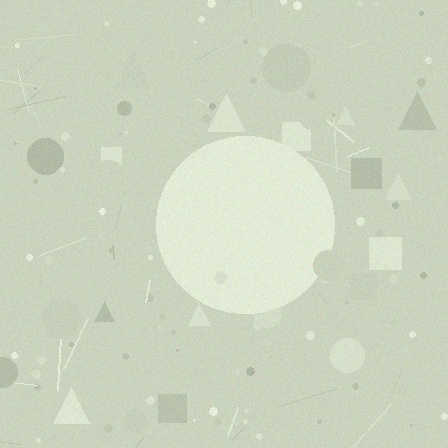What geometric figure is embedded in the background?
A circle is embedded in the background.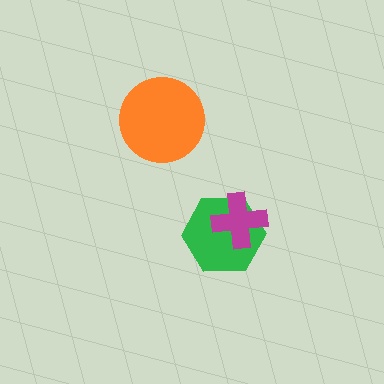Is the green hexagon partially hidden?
Yes, it is partially covered by another shape.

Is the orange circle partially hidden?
No, no other shape covers it.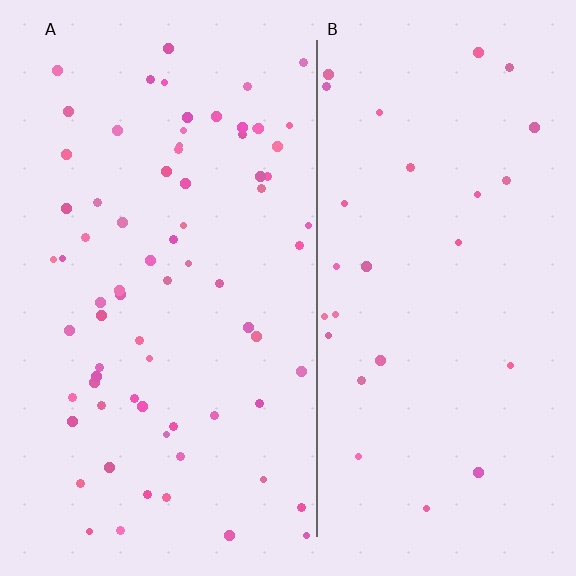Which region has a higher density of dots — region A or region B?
A (the left).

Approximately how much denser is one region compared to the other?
Approximately 2.6× — region A over region B.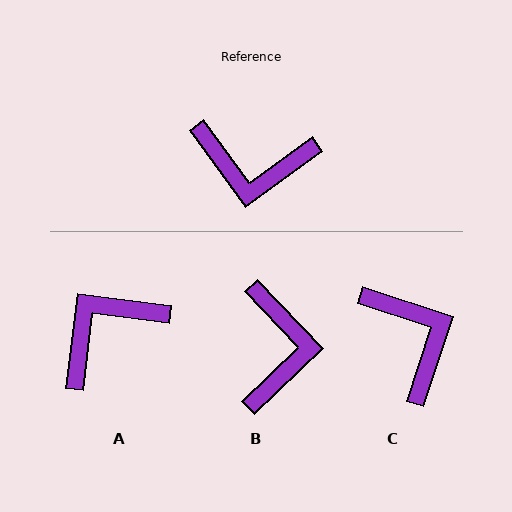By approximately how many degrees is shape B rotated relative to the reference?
Approximately 98 degrees counter-clockwise.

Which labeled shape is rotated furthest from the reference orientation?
A, about 133 degrees away.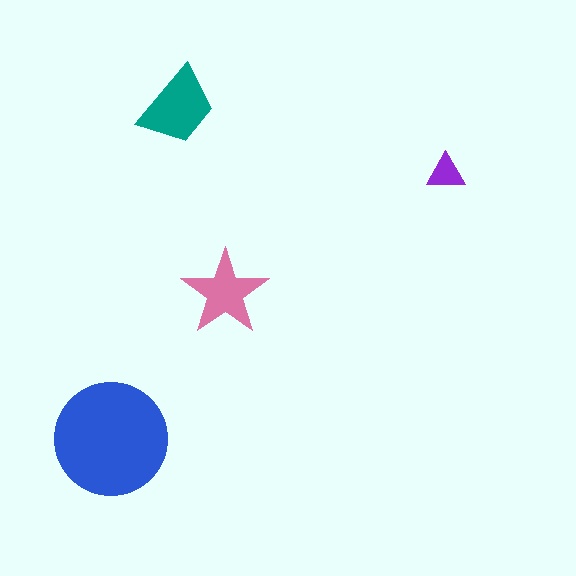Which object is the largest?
The blue circle.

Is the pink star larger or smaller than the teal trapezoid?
Smaller.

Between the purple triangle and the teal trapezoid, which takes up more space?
The teal trapezoid.